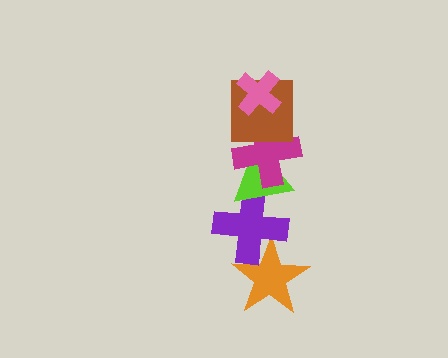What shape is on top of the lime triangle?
The magenta cross is on top of the lime triangle.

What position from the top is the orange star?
The orange star is 6th from the top.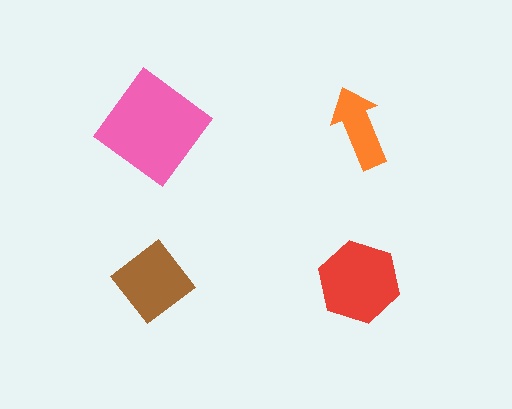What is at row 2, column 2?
A red hexagon.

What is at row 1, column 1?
A pink diamond.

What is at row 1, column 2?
An orange arrow.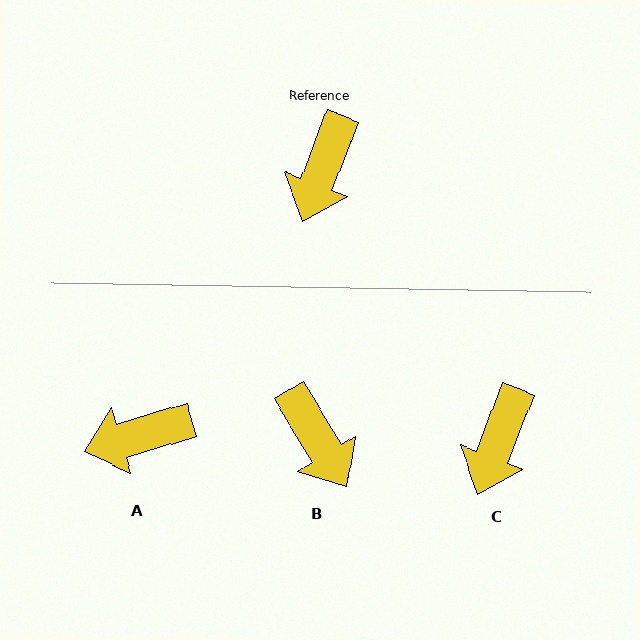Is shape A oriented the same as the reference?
No, it is off by about 52 degrees.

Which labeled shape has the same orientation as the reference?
C.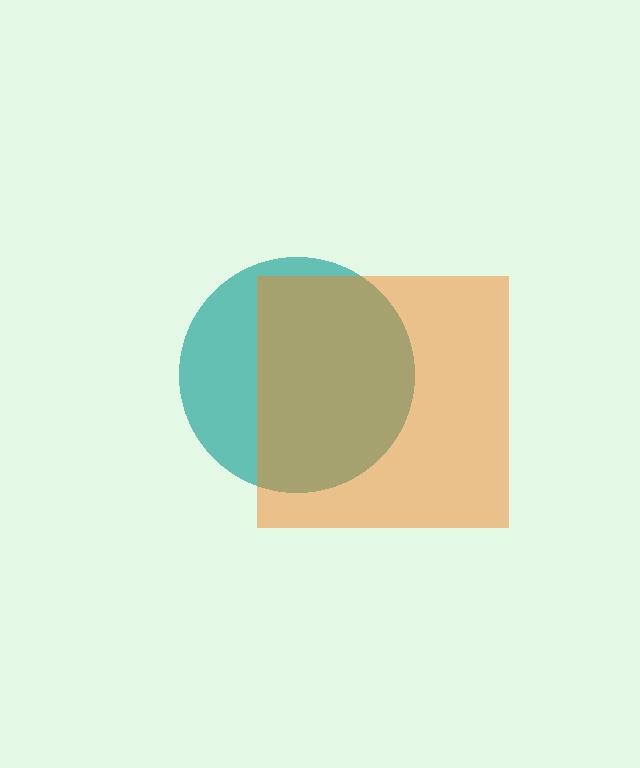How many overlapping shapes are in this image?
There are 2 overlapping shapes in the image.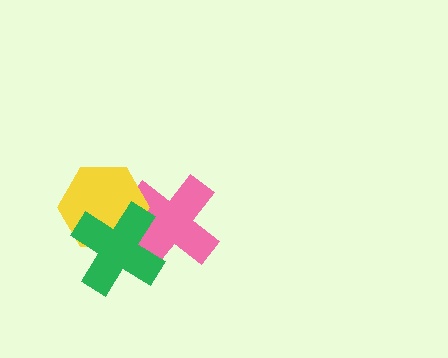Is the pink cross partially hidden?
Yes, it is partially covered by another shape.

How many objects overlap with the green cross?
2 objects overlap with the green cross.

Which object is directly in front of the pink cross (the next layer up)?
The yellow hexagon is directly in front of the pink cross.